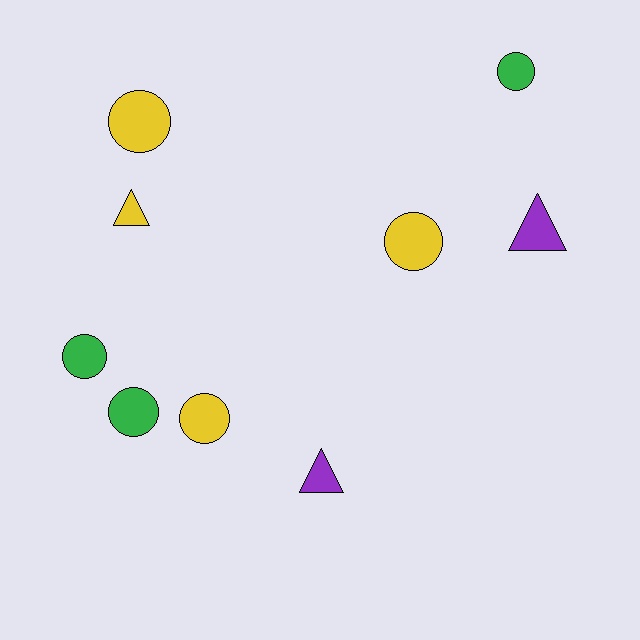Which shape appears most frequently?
Circle, with 6 objects.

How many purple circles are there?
There are no purple circles.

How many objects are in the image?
There are 9 objects.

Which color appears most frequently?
Yellow, with 4 objects.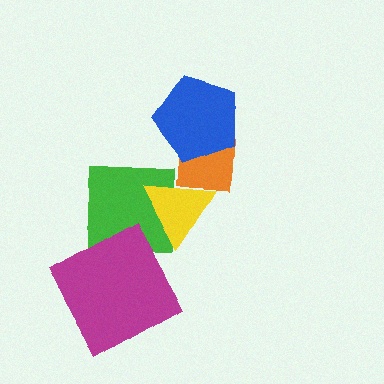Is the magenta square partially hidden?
No, no other shape covers it.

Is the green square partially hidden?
Yes, it is partially covered by another shape.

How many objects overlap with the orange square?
2 objects overlap with the orange square.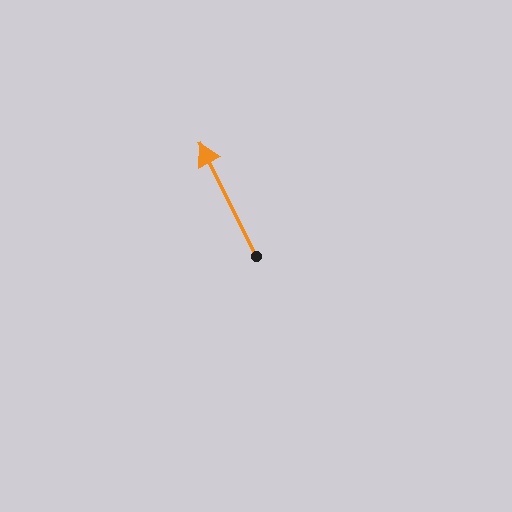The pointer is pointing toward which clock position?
Roughly 11 o'clock.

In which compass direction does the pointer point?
Northwest.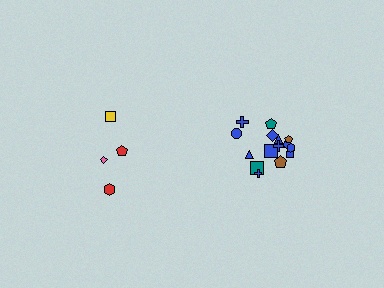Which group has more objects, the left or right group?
The right group.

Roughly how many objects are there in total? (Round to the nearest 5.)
Roughly 20 objects in total.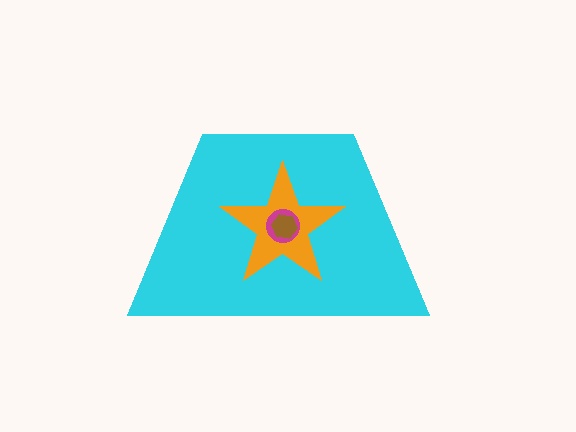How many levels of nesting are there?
4.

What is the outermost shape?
The cyan trapezoid.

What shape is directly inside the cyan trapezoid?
The orange star.